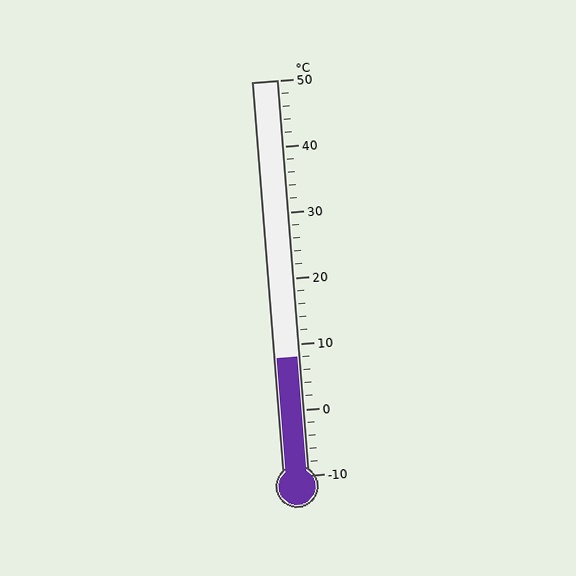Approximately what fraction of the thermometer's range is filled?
The thermometer is filled to approximately 30% of its range.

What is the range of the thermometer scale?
The thermometer scale ranges from -10°C to 50°C.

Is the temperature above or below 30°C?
The temperature is below 30°C.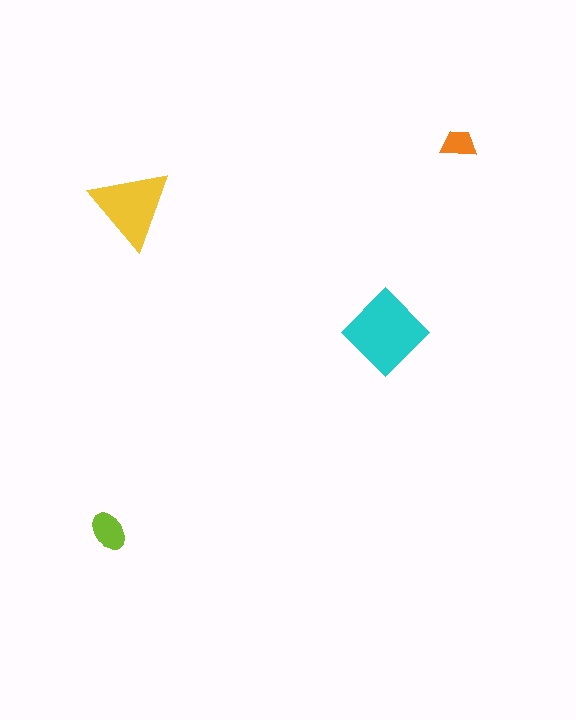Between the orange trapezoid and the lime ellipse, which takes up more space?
The lime ellipse.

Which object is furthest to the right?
The orange trapezoid is rightmost.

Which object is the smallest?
The orange trapezoid.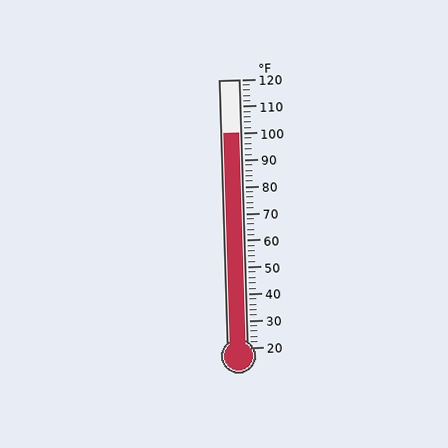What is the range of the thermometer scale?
The thermometer scale ranges from 20°F to 120°F.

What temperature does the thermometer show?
The thermometer shows approximately 100°F.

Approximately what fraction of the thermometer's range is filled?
The thermometer is filled to approximately 80% of its range.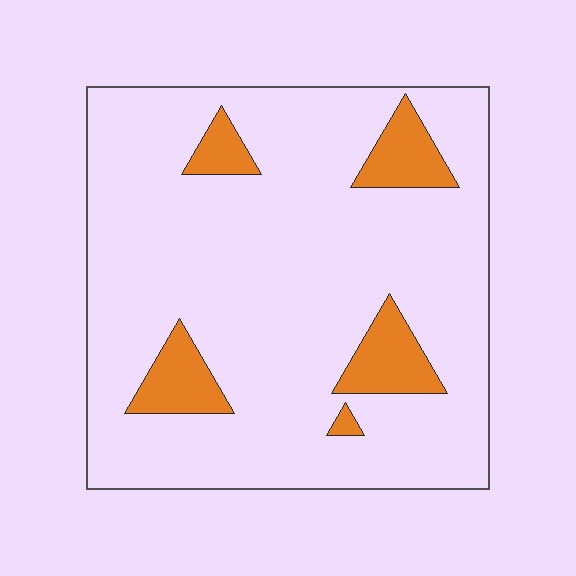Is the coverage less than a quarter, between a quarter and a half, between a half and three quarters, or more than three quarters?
Less than a quarter.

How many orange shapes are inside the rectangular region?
5.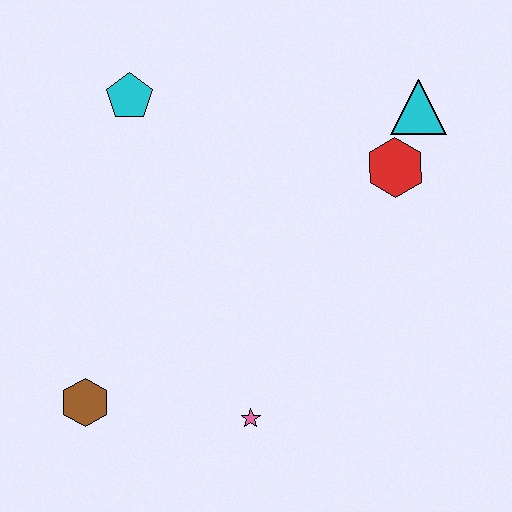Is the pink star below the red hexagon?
Yes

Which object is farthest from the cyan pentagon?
The pink star is farthest from the cyan pentagon.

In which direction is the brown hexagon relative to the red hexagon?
The brown hexagon is to the left of the red hexagon.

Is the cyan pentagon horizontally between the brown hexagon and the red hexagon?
Yes